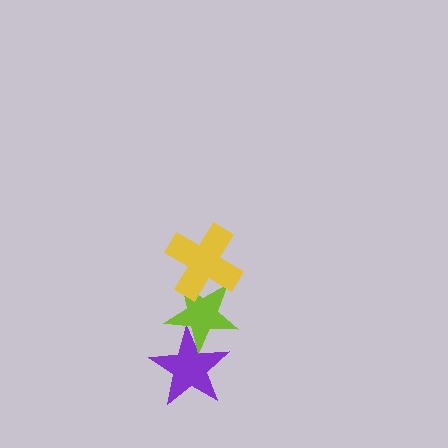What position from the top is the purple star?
The purple star is 3rd from the top.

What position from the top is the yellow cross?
The yellow cross is 1st from the top.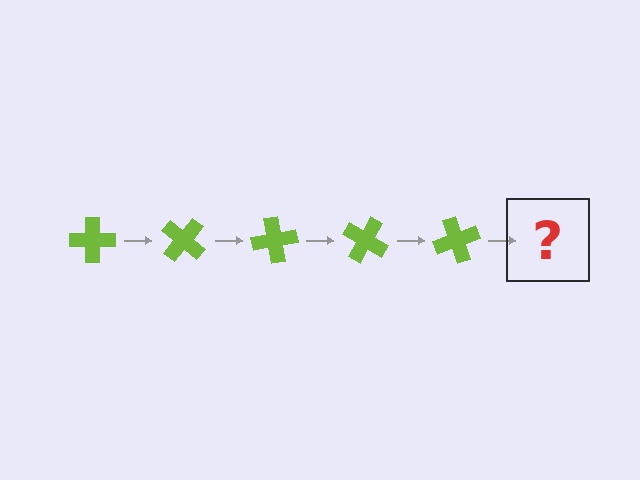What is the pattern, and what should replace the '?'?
The pattern is that the cross rotates 40 degrees each step. The '?' should be a lime cross rotated 200 degrees.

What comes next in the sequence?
The next element should be a lime cross rotated 200 degrees.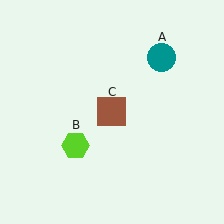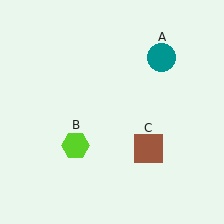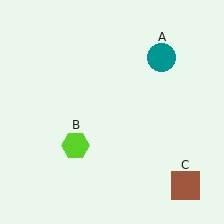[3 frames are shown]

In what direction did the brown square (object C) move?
The brown square (object C) moved down and to the right.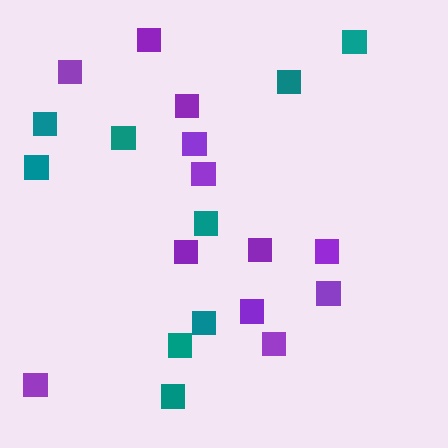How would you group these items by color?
There are 2 groups: one group of purple squares (12) and one group of teal squares (9).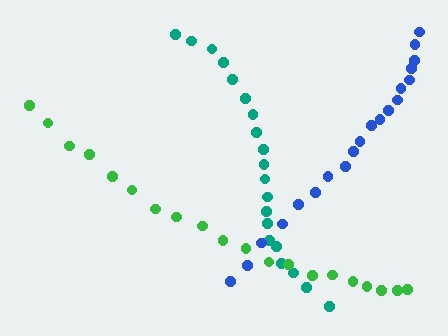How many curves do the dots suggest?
There are 3 distinct paths.